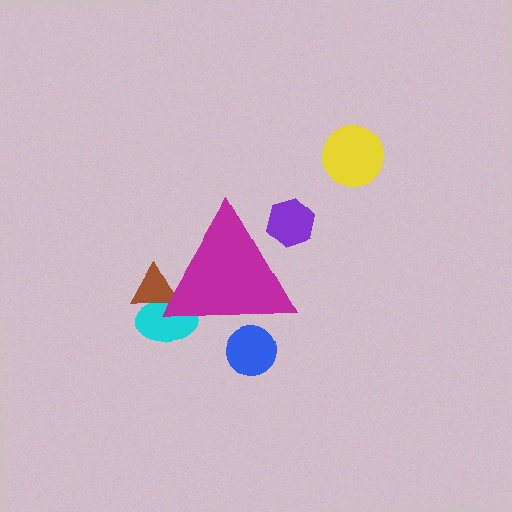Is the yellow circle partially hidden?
No, the yellow circle is fully visible.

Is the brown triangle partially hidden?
Yes, the brown triangle is partially hidden behind the magenta triangle.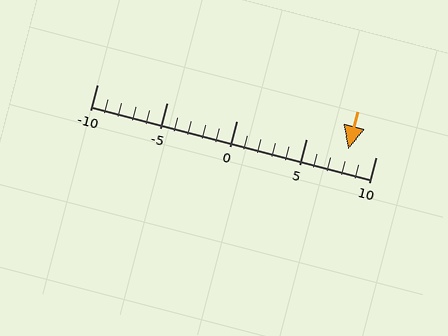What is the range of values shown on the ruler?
The ruler shows values from -10 to 10.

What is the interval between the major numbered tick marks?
The major tick marks are spaced 5 units apart.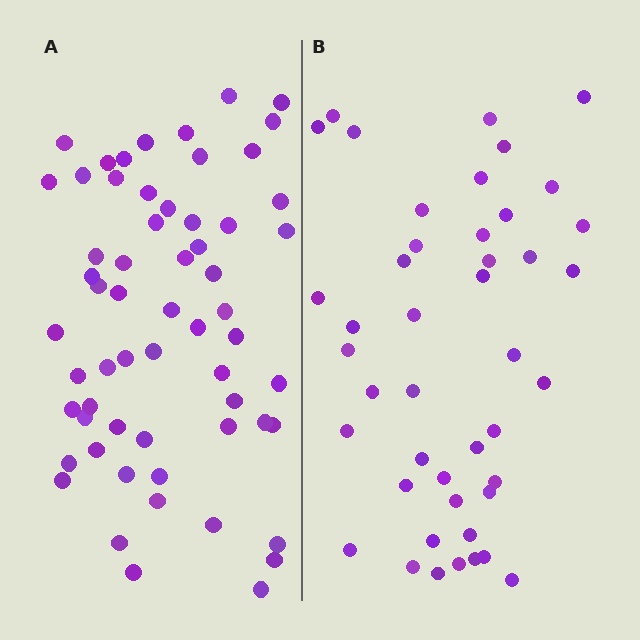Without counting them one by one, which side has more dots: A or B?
Region A (the left region) has more dots.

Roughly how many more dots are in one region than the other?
Region A has approximately 15 more dots than region B.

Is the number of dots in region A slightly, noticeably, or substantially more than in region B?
Region A has noticeably more, but not dramatically so. The ratio is roughly 1.4 to 1.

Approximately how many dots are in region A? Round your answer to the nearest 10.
About 60 dots.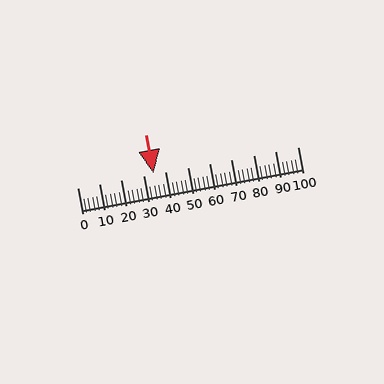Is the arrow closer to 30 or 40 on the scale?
The arrow is closer to 30.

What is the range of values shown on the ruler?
The ruler shows values from 0 to 100.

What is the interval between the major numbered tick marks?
The major tick marks are spaced 10 units apart.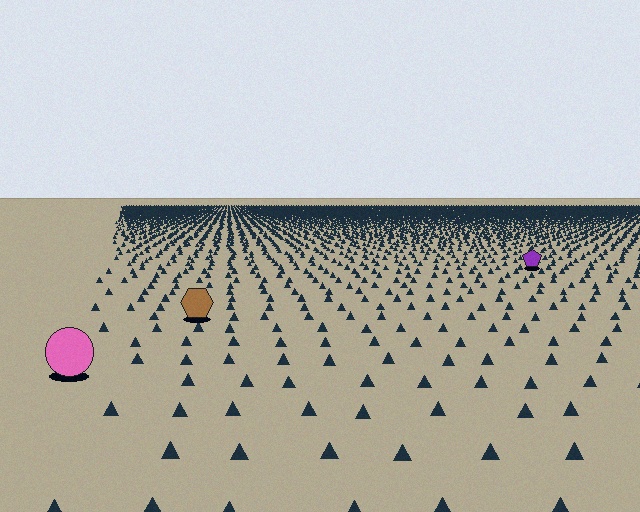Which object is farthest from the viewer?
The purple pentagon is farthest from the viewer. It appears smaller and the ground texture around it is denser.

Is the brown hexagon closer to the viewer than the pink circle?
No. The pink circle is closer — you can tell from the texture gradient: the ground texture is coarser near it.